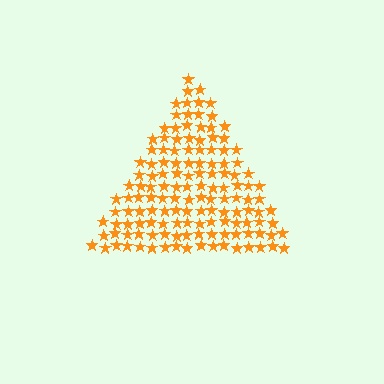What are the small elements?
The small elements are stars.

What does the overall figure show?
The overall figure shows a triangle.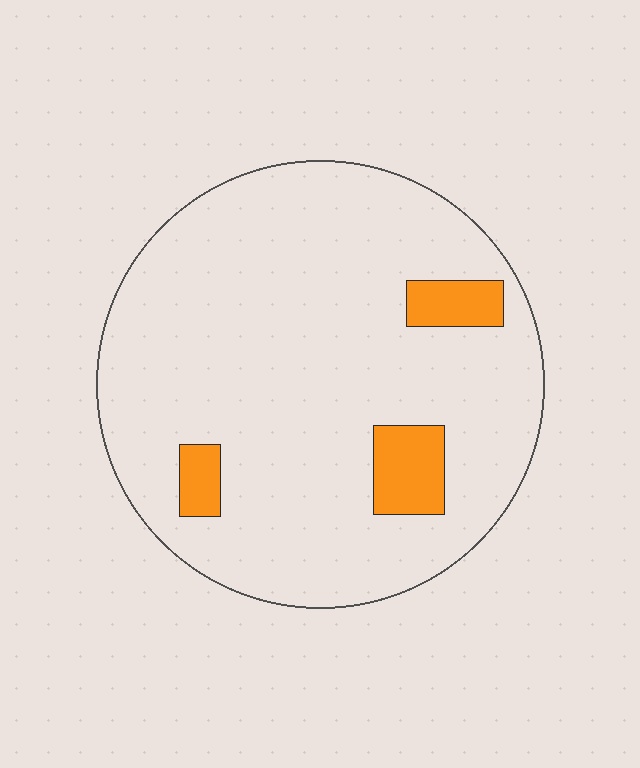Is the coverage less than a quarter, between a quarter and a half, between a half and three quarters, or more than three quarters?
Less than a quarter.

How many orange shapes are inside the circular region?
3.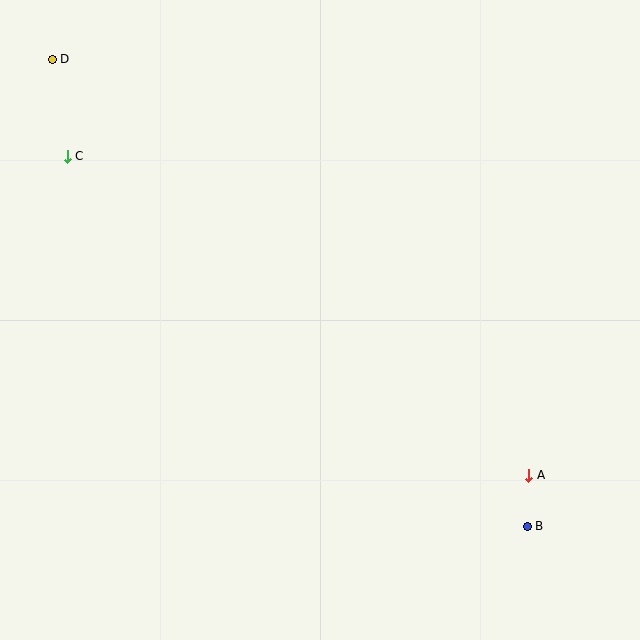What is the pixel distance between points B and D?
The distance between B and D is 666 pixels.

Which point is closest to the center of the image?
Point A at (529, 475) is closest to the center.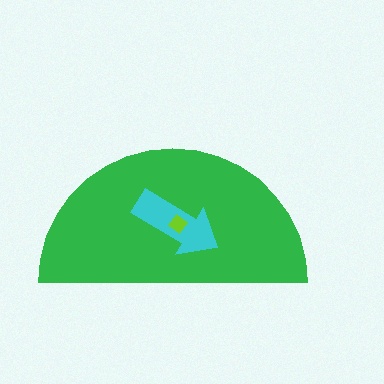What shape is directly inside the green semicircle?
The cyan arrow.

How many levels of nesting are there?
3.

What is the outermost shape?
The green semicircle.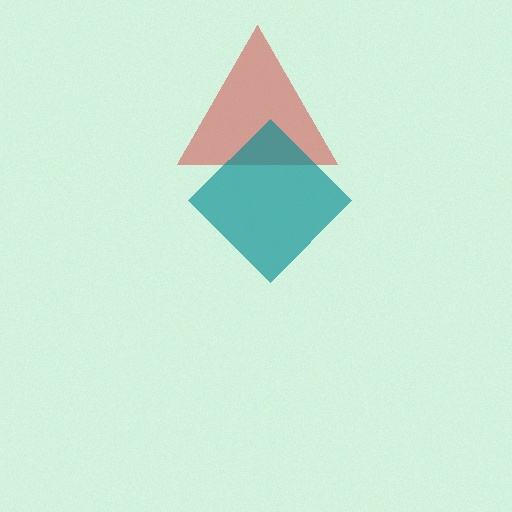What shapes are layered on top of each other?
The layered shapes are: a red triangle, a teal diamond.